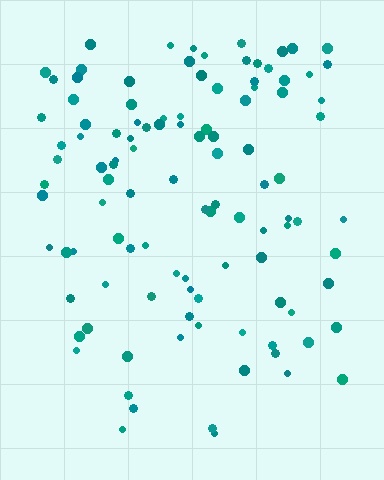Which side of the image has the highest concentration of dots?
The top.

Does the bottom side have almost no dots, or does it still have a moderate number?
Still a moderate number, just noticeably fewer than the top.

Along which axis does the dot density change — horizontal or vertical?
Vertical.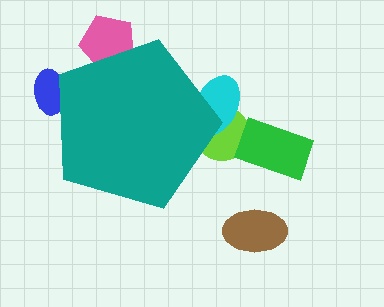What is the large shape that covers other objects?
A teal pentagon.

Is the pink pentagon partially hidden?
Yes, the pink pentagon is partially hidden behind the teal pentagon.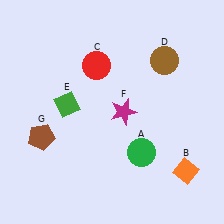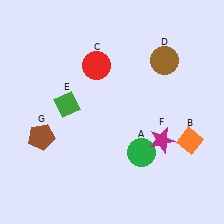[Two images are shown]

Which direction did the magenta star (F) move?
The magenta star (F) moved right.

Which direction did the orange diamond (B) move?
The orange diamond (B) moved up.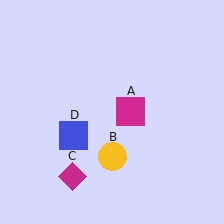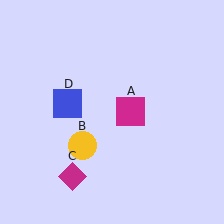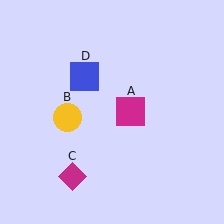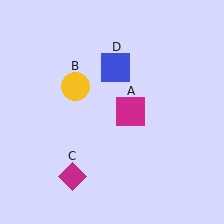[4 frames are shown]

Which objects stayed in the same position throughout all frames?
Magenta square (object A) and magenta diamond (object C) remained stationary.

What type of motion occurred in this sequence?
The yellow circle (object B), blue square (object D) rotated clockwise around the center of the scene.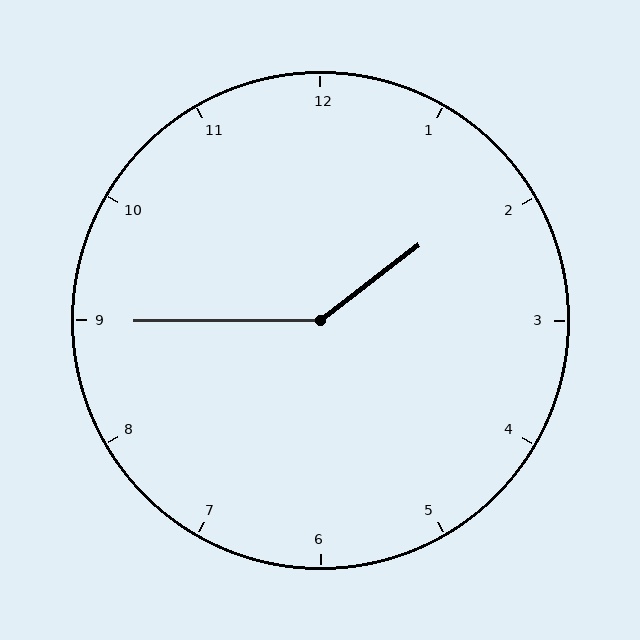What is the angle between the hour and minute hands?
Approximately 142 degrees.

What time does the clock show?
1:45.